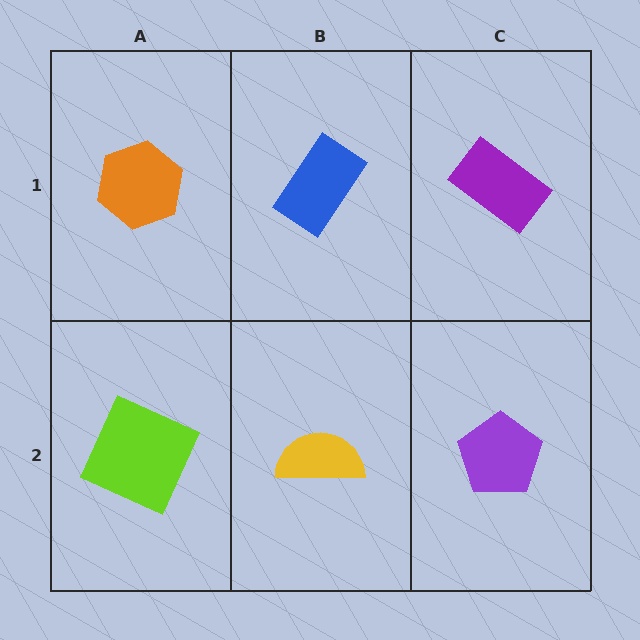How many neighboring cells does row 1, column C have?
2.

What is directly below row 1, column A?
A lime square.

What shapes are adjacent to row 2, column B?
A blue rectangle (row 1, column B), a lime square (row 2, column A), a purple pentagon (row 2, column C).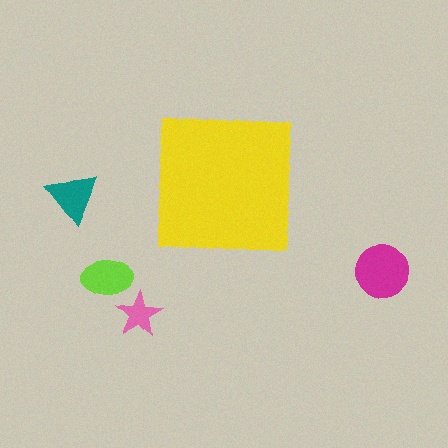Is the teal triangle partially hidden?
No, the teal triangle is fully visible.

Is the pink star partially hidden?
No, the pink star is fully visible.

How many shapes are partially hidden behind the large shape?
0 shapes are partially hidden.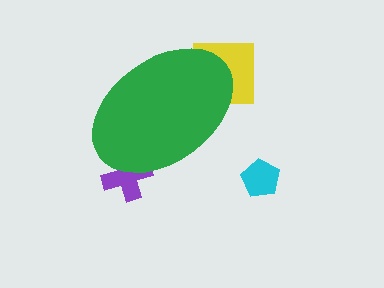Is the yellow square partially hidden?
Yes, the yellow square is partially hidden behind the green ellipse.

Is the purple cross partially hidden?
Yes, the purple cross is partially hidden behind the green ellipse.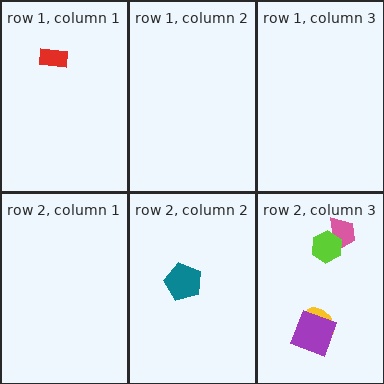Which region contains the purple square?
The row 2, column 3 region.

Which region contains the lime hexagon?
The row 2, column 3 region.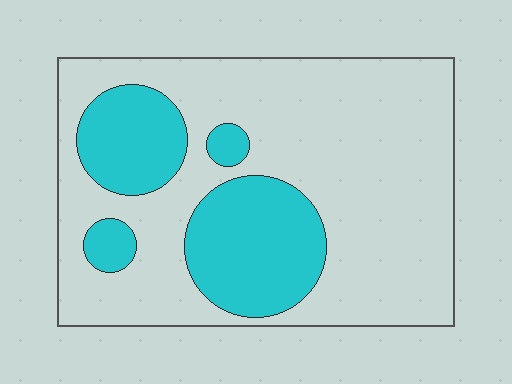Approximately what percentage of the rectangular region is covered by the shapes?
Approximately 30%.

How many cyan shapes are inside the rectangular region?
4.